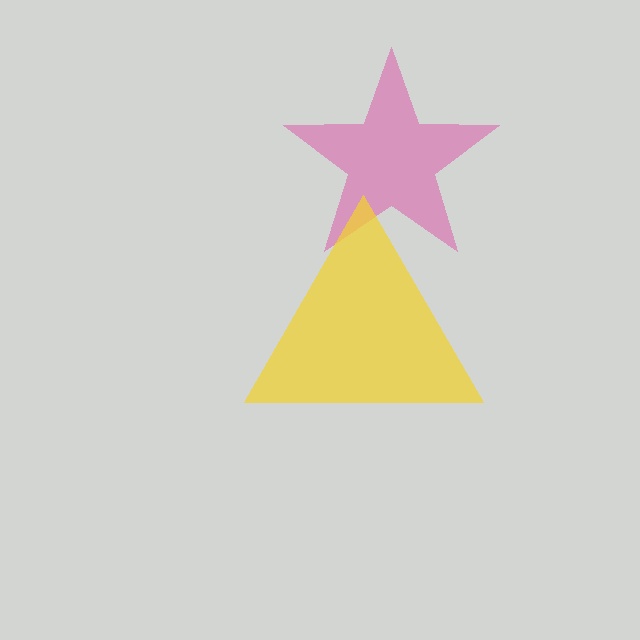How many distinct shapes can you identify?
There are 2 distinct shapes: a pink star, a yellow triangle.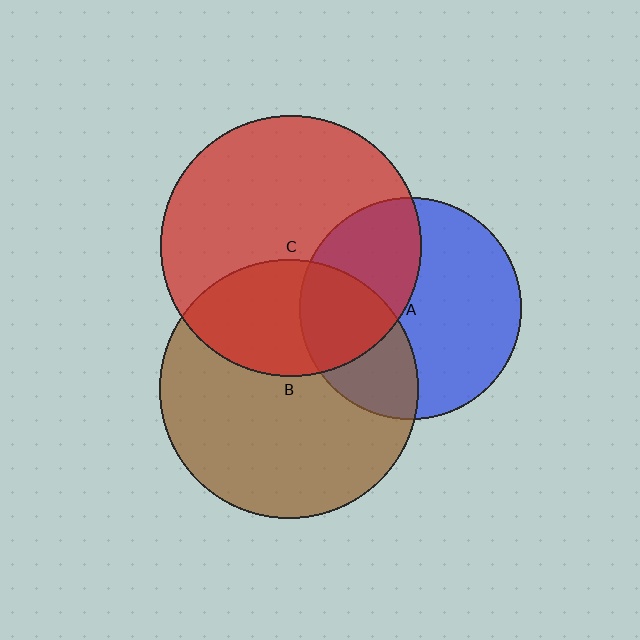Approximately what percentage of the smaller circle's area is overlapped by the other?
Approximately 40%.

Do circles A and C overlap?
Yes.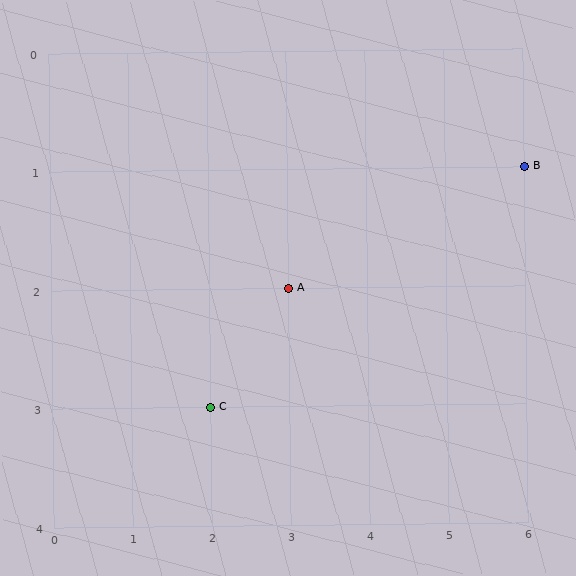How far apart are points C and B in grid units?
Points C and B are 4 columns and 2 rows apart (about 4.5 grid units diagonally).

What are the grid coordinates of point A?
Point A is at grid coordinates (3, 2).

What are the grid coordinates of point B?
Point B is at grid coordinates (6, 1).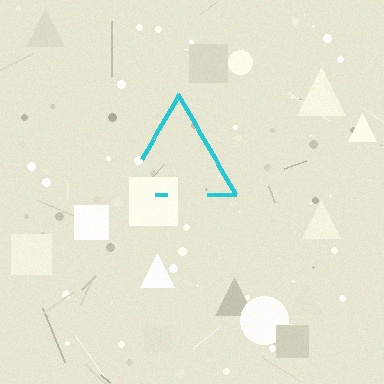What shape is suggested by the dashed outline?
The dashed outline suggests a triangle.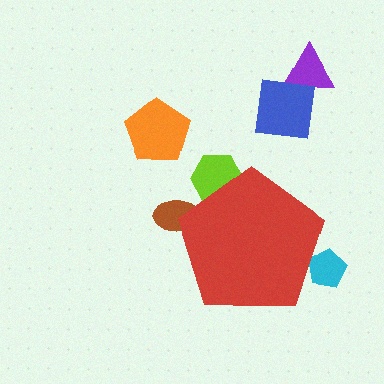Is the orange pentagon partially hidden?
No, the orange pentagon is fully visible.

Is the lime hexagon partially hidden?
Yes, the lime hexagon is partially hidden behind the red pentagon.